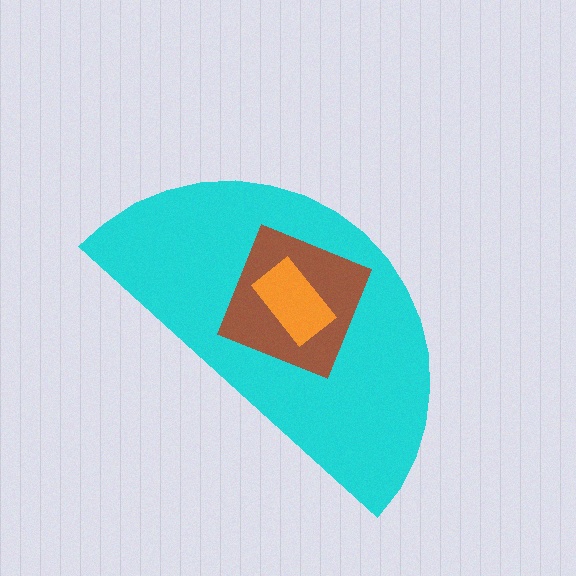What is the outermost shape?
The cyan semicircle.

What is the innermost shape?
The orange rectangle.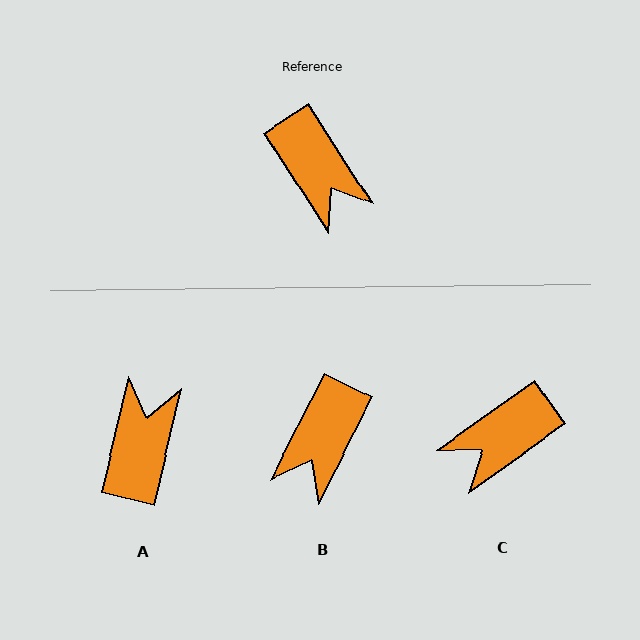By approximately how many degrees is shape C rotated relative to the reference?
Approximately 88 degrees clockwise.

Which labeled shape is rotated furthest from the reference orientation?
A, about 134 degrees away.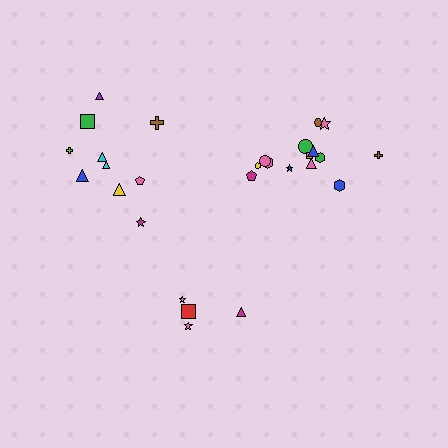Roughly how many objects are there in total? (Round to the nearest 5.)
Roughly 30 objects in total.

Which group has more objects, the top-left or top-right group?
The top-right group.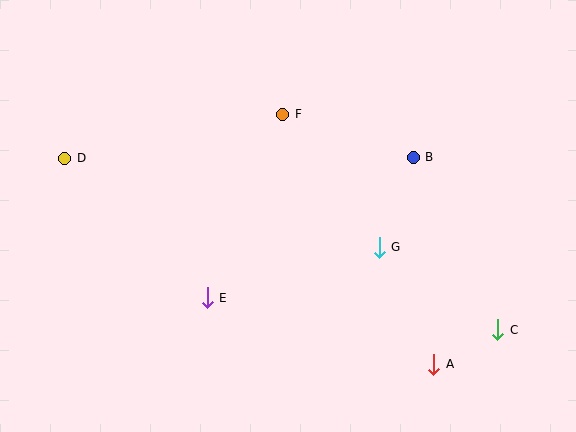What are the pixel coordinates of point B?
Point B is at (413, 157).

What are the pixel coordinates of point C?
Point C is at (498, 330).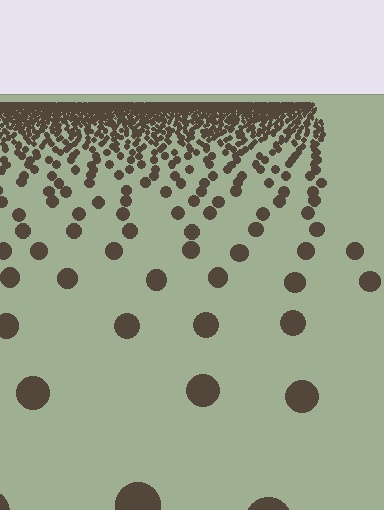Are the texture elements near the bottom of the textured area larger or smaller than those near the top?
Larger. Near the bottom, elements are closer to the viewer and appear at a bigger on-screen size.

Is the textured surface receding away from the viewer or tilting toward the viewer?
The surface is receding away from the viewer. Texture elements get smaller and denser toward the top.